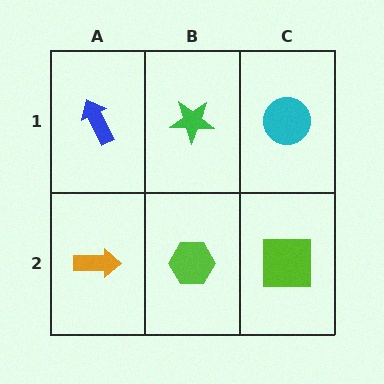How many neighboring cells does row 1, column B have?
3.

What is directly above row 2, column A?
A blue arrow.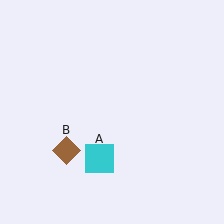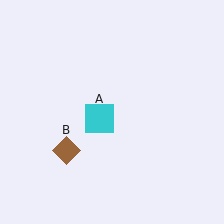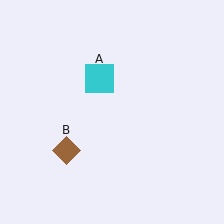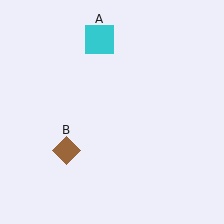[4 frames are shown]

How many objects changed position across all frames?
1 object changed position: cyan square (object A).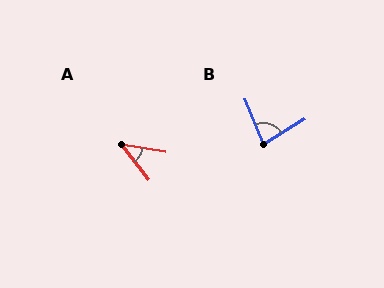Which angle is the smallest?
A, at approximately 43 degrees.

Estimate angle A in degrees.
Approximately 43 degrees.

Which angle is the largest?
B, at approximately 80 degrees.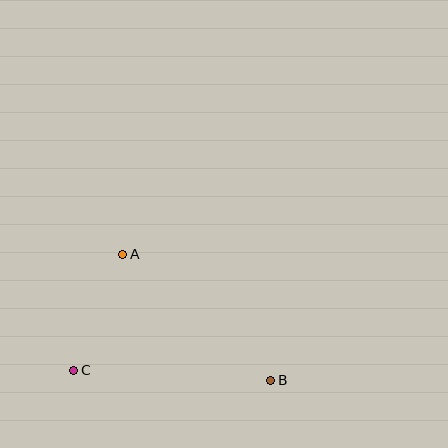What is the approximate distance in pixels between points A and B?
The distance between A and B is approximately 194 pixels.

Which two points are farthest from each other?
Points B and C are farthest from each other.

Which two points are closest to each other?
Points A and C are closest to each other.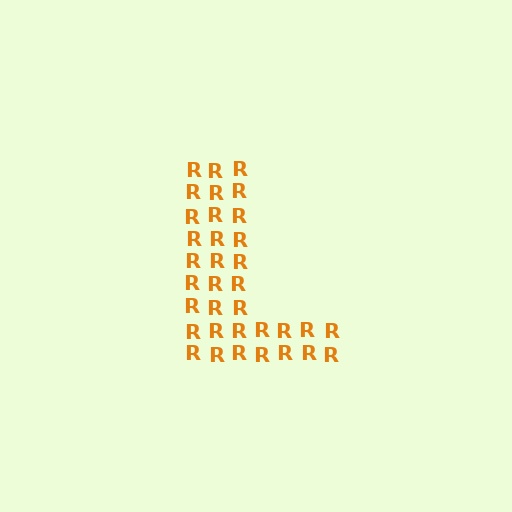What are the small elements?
The small elements are letter R's.